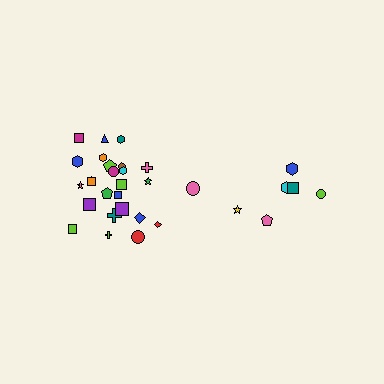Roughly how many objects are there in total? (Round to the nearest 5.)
Roughly 30 objects in total.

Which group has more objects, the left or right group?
The left group.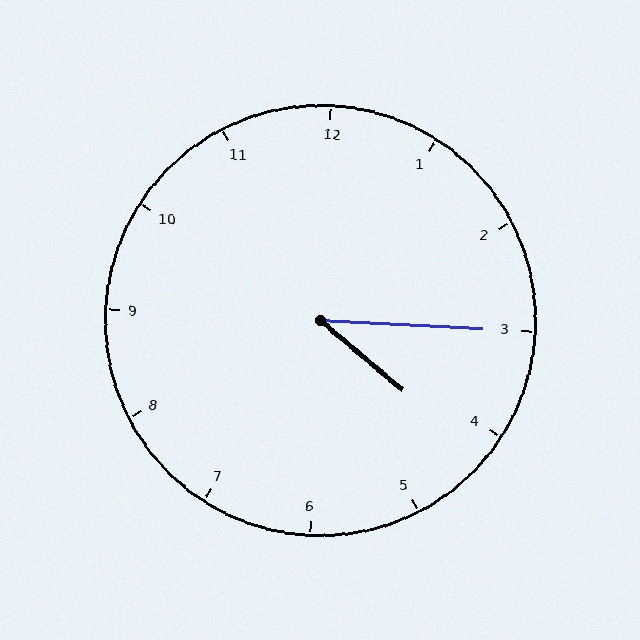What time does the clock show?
4:15.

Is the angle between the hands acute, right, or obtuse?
It is acute.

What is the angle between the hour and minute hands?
Approximately 38 degrees.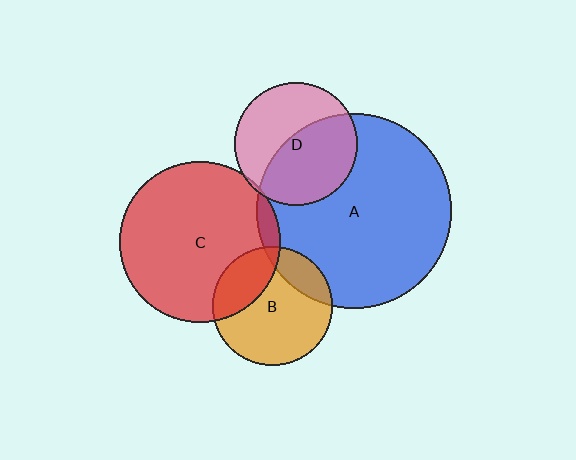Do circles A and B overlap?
Yes.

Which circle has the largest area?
Circle A (blue).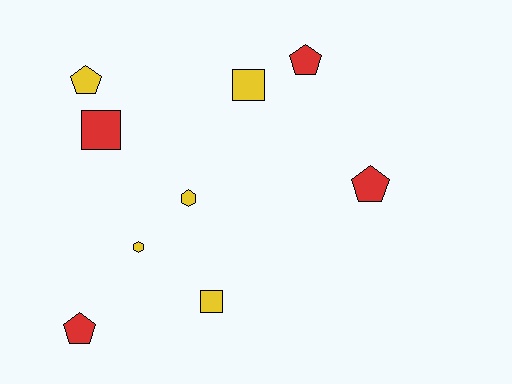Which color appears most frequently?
Yellow, with 5 objects.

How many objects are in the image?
There are 9 objects.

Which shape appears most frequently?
Pentagon, with 4 objects.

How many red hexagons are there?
There are no red hexagons.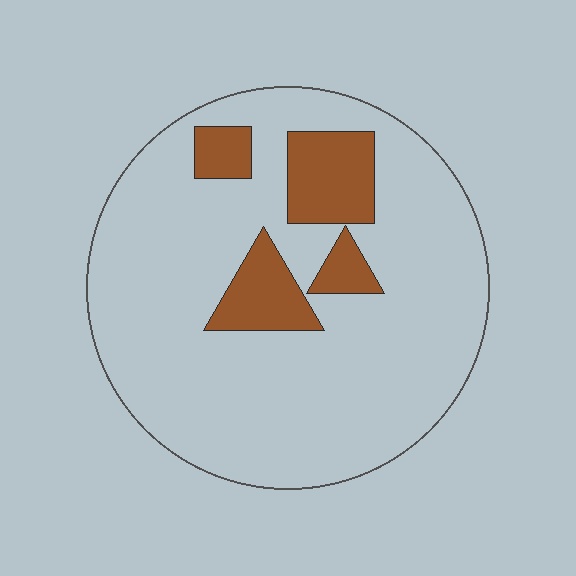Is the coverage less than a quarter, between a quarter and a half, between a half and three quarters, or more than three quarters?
Less than a quarter.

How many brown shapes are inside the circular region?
4.